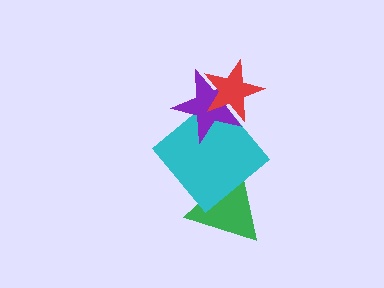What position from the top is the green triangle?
The green triangle is 4th from the top.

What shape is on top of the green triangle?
The cyan diamond is on top of the green triangle.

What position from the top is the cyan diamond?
The cyan diamond is 3rd from the top.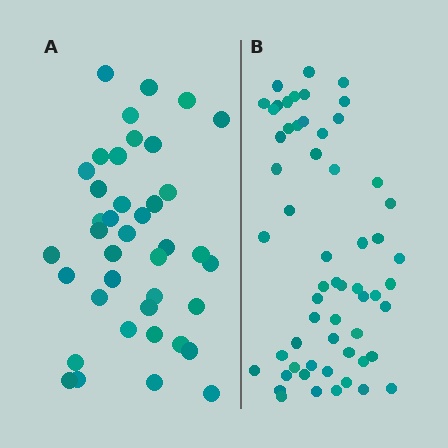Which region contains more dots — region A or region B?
Region B (the right region) has more dots.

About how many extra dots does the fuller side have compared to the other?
Region B has approximately 20 more dots than region A.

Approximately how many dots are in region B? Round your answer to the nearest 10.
About 60 dots. (The exact count is 58, which rounds to 60.)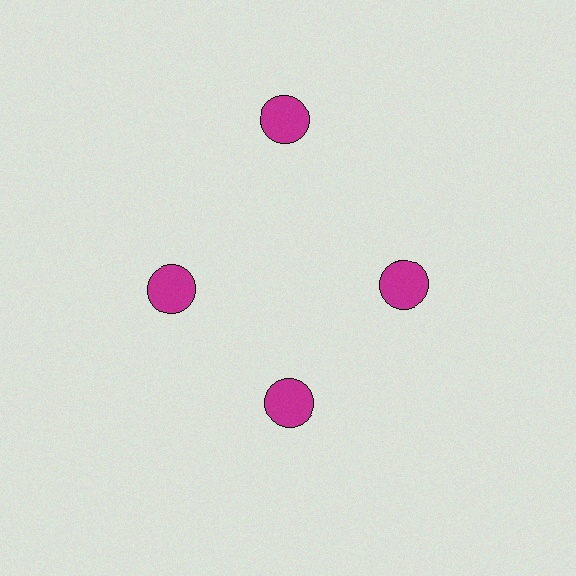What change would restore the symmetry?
The symmetry would be restored by moving it inward, back onto the ring so that all 4 circles sit at equal angles and equal distance from the center.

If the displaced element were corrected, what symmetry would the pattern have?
It would have 4-fold rotational symmetry — the pattern would map onto itself every 90 degrees.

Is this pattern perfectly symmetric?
No. The 4 magenta circles are arranged in a ring, but one element near the 12 o'clock position is pushed outward from the center, breaking the 4-fold rotational symmetry.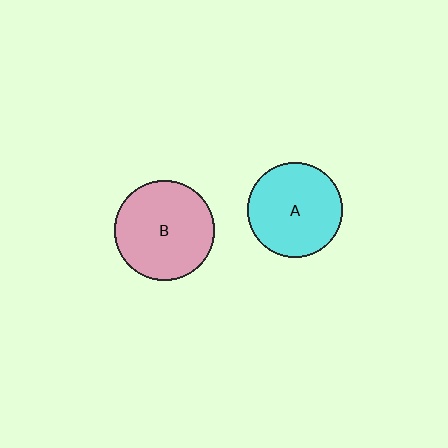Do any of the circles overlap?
No, none of the circles overlap.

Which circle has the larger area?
Circle B (pink).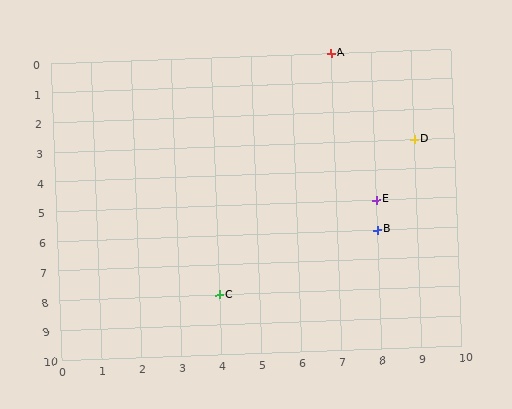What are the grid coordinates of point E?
Point E is at grid coordinates (8, 5).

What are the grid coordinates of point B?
Point B is at grid coordinates (8, 6).